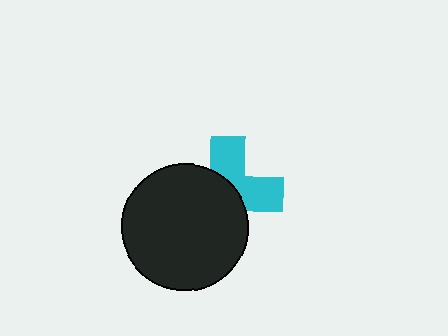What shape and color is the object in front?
The object in front is a black circle.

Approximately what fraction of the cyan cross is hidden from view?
Roughly 56% of the cyan cross is hidden behind the black circle.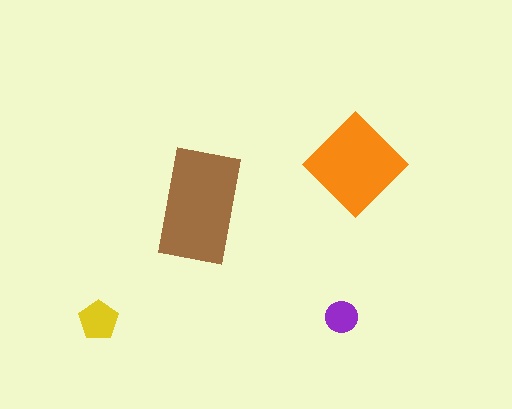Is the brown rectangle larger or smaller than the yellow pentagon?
Larger.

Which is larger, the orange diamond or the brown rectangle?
The brown rectangle.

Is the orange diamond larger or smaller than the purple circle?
Larger.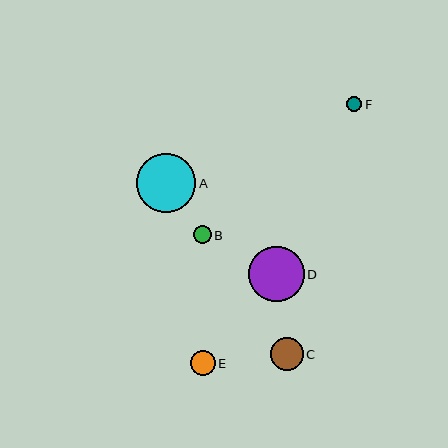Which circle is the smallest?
Circle F is the smallest with a size of approximately 15 pixels.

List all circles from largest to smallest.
From largest to smallest: A, D, C, E, B, F.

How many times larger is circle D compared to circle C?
Circle D is approximately 1.7 times the size of circle C.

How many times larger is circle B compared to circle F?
Circle B is approximately 1.2 times the size of circle F.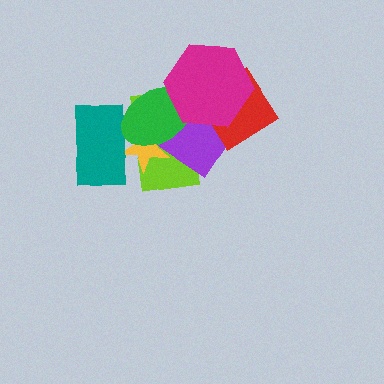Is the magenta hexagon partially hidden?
No, no other shape covers it.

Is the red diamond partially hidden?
Yes, it is partially covered by another shape.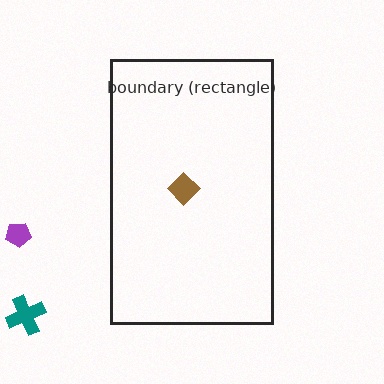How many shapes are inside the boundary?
1 inside, 2 outside.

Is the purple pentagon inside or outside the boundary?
Outside.